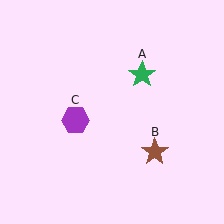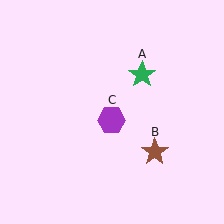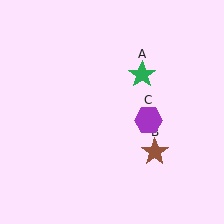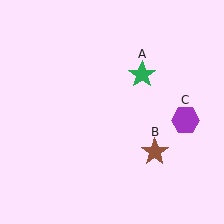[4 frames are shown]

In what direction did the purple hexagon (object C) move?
The purple hexagon (object C) moved right.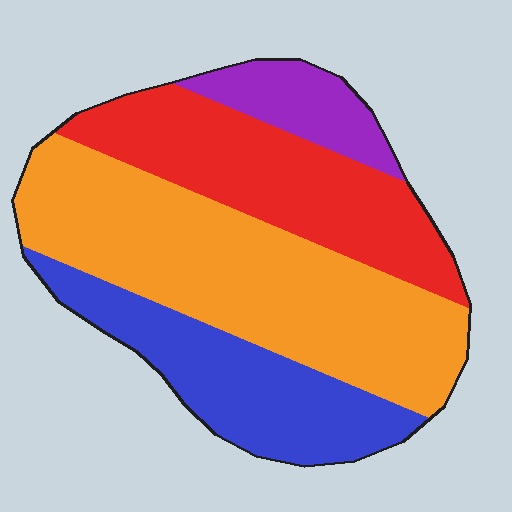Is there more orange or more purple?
Orange.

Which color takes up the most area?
Orange, at roughly 45%.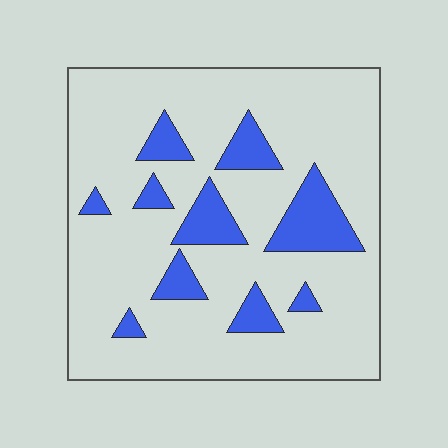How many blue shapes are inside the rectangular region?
10.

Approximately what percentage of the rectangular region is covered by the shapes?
Approximately 15%.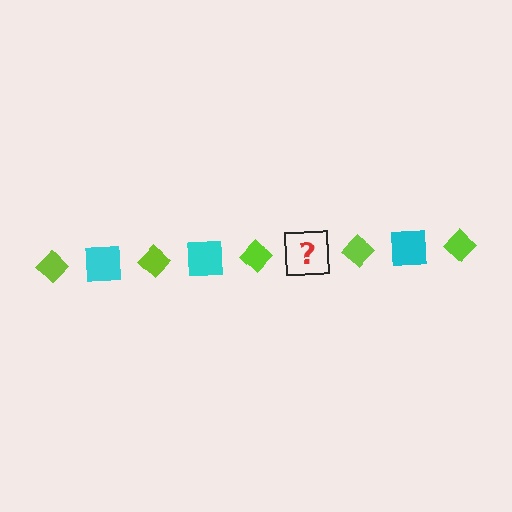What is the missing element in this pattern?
The missing element is a cyan square.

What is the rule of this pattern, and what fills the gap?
The rule is that the pattern alternates between lime diamond and cyan square. The gap should be filled with a cyan square.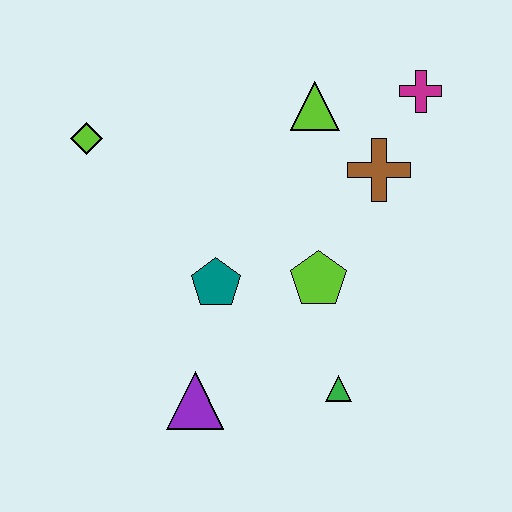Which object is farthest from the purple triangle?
The magenta cross is farthest from the purple triangle.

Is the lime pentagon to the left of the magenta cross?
Yes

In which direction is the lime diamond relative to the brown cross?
The lime diamond is to the left of the brown cross.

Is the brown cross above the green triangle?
Yes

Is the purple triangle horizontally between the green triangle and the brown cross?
No